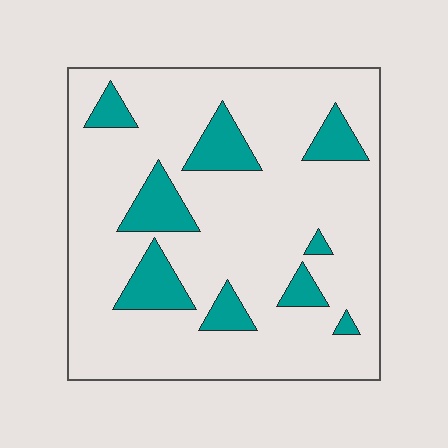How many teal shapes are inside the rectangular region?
9.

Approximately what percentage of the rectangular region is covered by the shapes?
Approximately 15%.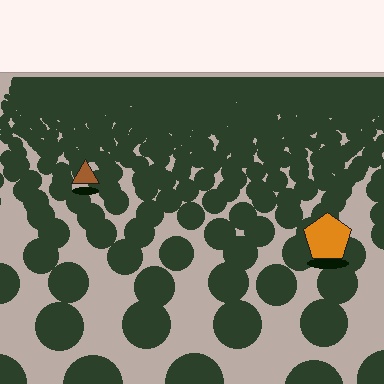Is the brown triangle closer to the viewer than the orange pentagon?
No. The orange pentagon is closer — you can tell from the texture gradient: the ground texture is coarser near it.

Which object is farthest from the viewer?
The brown triangle is farthest from the viewer. It appears smaller and the ground texture around it is denser.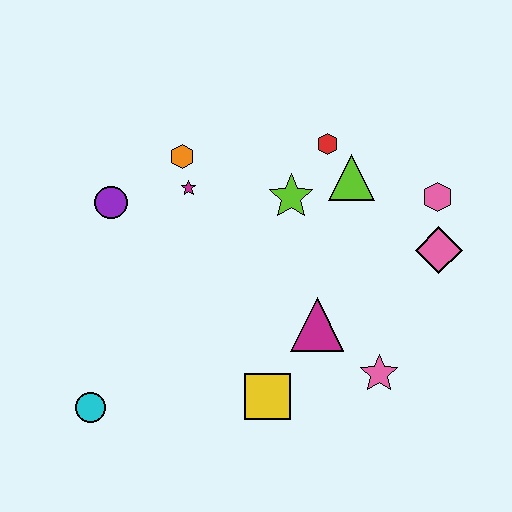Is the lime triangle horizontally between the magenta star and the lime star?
No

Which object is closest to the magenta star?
The orange hexagon is closest to the magenta star.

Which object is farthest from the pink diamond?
The cyan circle is farthest from the pink diamond.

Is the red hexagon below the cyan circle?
No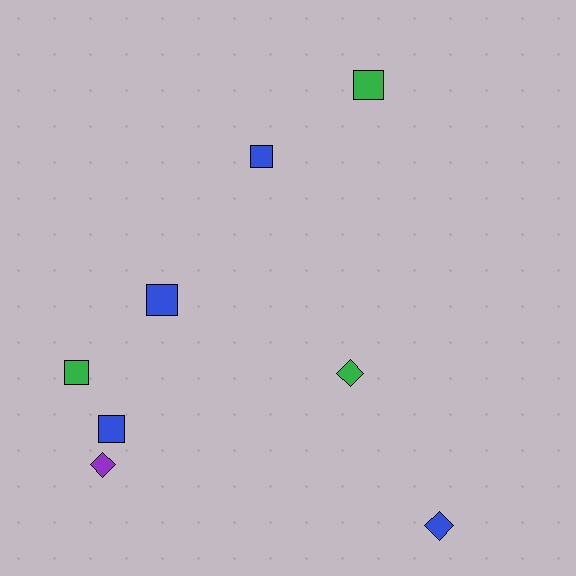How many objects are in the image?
There are 8 objects.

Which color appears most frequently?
Blue, with 4 objects.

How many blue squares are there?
There are 3 blue squares.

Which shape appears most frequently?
Square, with 5 objects.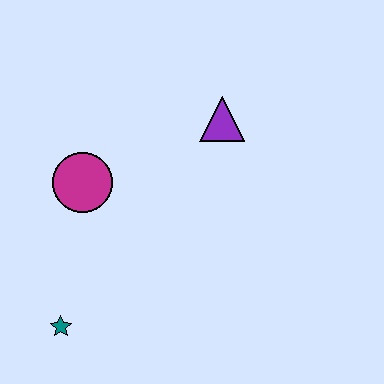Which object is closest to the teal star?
The magenta circle is closest to the teal star.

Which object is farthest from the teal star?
The purple triangle is farthest from the teal star.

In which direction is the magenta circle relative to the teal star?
The magenta circle is above the teal star.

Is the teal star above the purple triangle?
No